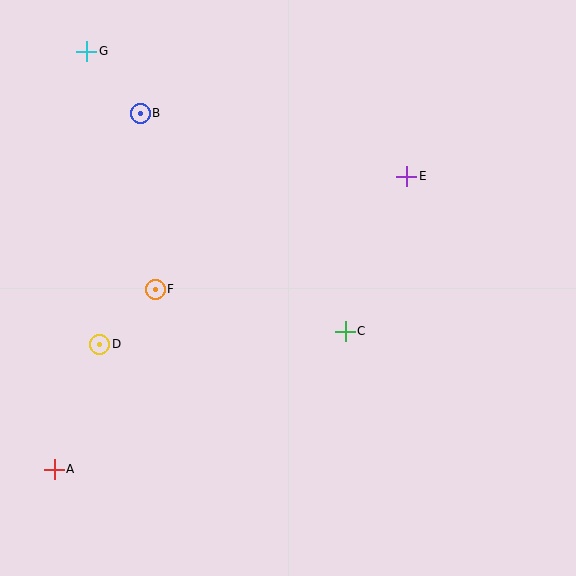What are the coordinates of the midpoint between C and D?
The midpoint between C and D is at (222, 338).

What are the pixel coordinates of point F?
Point F is at (155, 289).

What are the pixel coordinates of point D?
Point D is at (100, 344).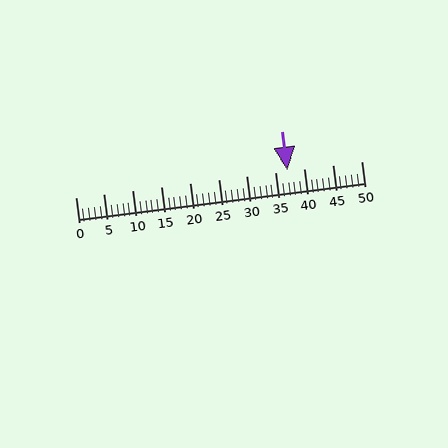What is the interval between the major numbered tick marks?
The major tick marks are spaced 5 units apart.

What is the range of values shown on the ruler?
The ruler shows values from 0 to 50.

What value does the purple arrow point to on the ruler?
The purple arrow points to approximately 37.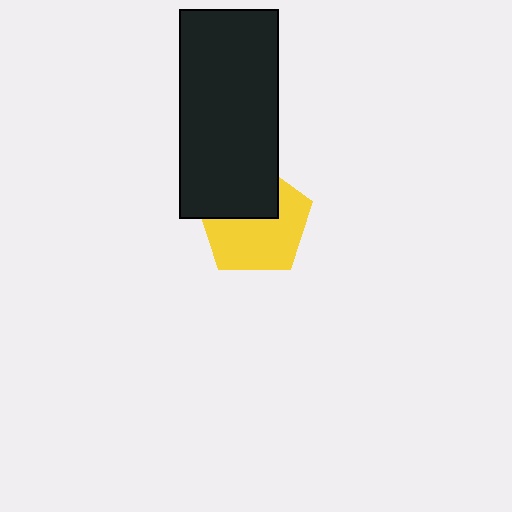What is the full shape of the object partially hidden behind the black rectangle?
The partially hidden object is a yellow pentagon.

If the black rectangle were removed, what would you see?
You would see the complete yellow pentagon.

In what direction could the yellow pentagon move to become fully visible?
The yellow pentagon could move down. That would shift it out from behind the black rectangle entirely.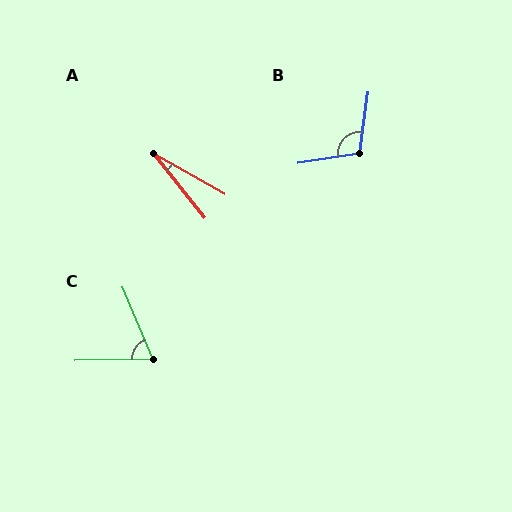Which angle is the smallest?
A, at approximately 22 degrees.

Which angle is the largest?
B, at approximately 107 degrees.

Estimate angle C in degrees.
Approximately 69 degrees.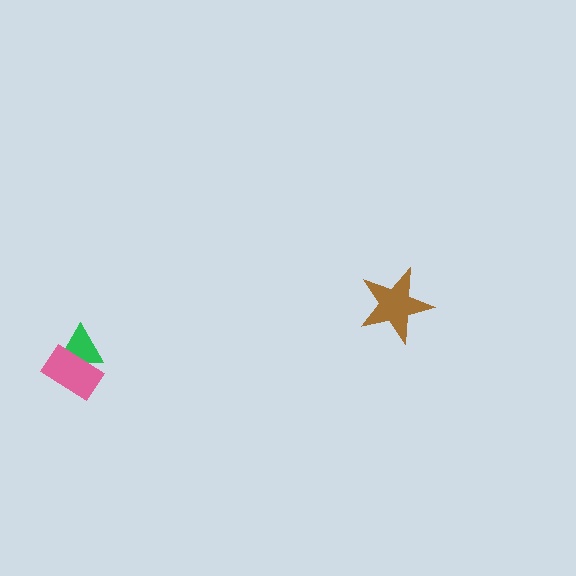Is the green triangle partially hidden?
Yes, it is partially covered by another shape.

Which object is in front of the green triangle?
The pink rectangle is in front of the green triangle.